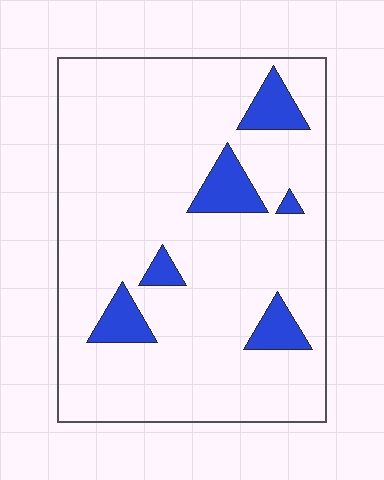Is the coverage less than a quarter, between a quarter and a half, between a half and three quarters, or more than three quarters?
Less than a quarter.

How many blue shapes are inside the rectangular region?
6.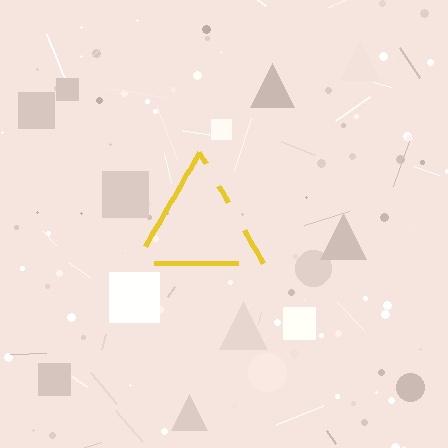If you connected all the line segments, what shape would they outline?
They would outline a triangle.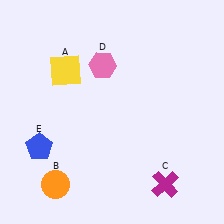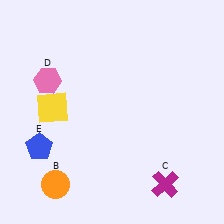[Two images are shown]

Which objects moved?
The objects that moved are: the yellow square (A), the pink hexagon (D).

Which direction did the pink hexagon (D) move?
The pink hexagon (D) moved left.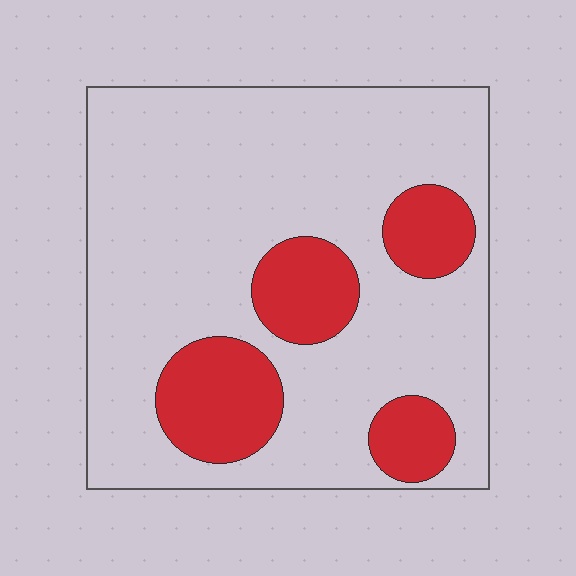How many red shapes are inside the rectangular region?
4.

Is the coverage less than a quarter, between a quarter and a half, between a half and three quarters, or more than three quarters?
Less than a quarter.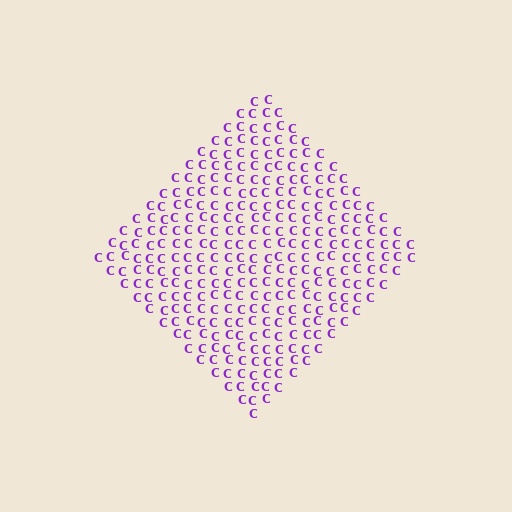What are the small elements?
The small elements are letter C's.